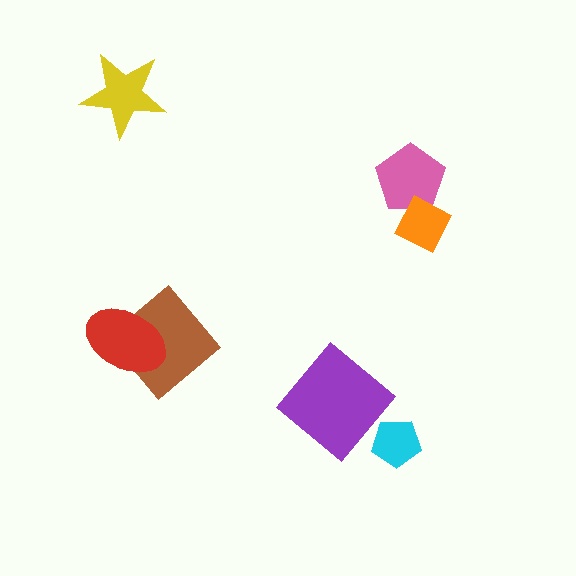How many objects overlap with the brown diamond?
1 object overlaps with the brown diamond.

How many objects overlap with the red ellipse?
1 object overlaps with the red ellipse.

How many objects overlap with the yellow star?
0 objects overlap with the yellow star.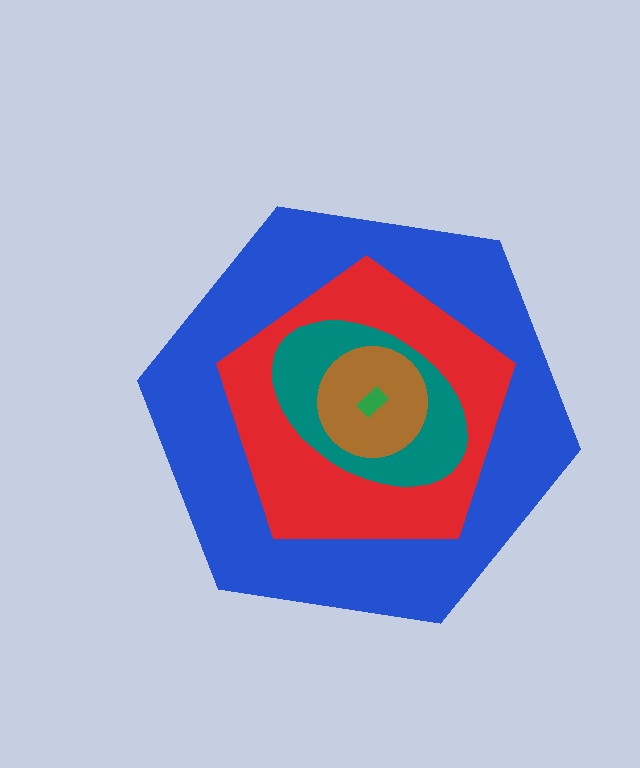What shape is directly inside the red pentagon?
The teal ellipse.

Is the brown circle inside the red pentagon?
Yes.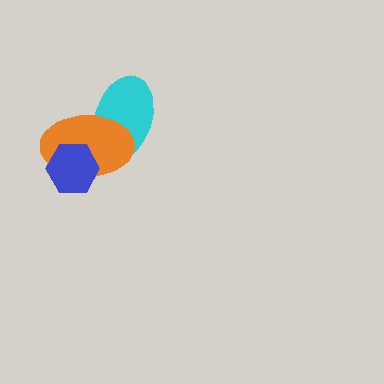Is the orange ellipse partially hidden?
Yes, it is partially covered by another shape.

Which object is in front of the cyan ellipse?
The orange ellipse is in front of the cyan ellipse.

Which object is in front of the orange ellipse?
The blue hexagon is in front of the orange ellipse.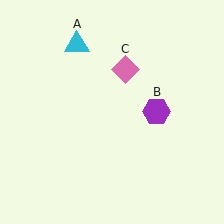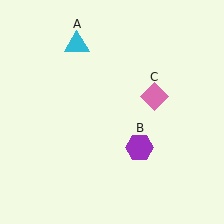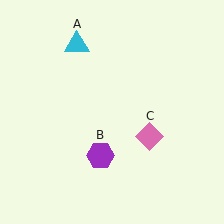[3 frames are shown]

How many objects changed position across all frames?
2 objects changed position: purple hexagon (object B), pink diamond (object C).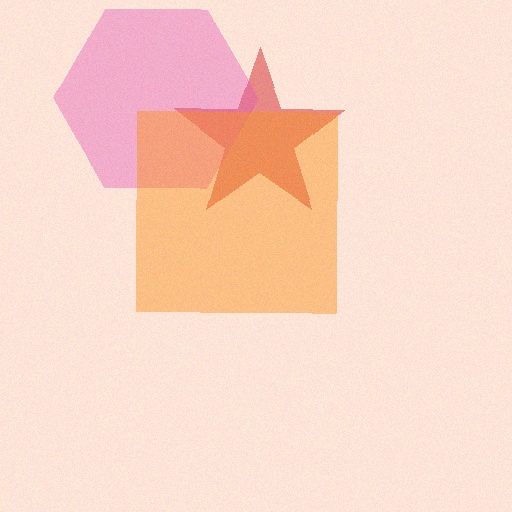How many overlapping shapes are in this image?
There are 3 overlapping shapes in the image.